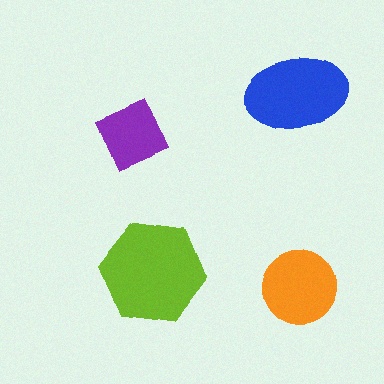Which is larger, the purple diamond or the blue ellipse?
The blue ellipse.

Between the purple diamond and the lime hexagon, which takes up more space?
The lime hexagon.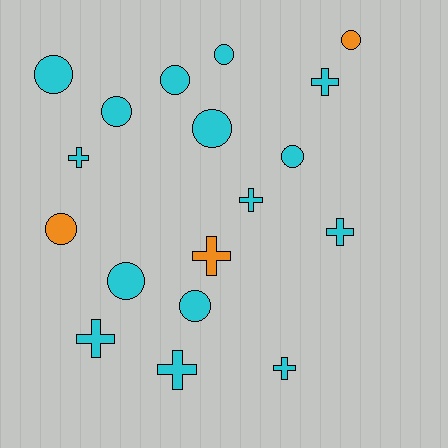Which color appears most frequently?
Cyan, with 15 objects.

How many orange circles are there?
There are 2 orange circles.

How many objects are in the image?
There are 18 objects.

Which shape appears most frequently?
Circle, with 10 objects.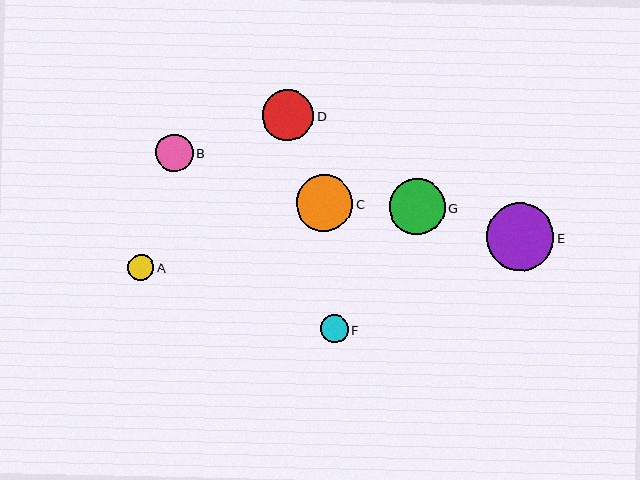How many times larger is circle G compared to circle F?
Circle G is approximately 2.0 times the size of circle F.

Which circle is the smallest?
Circle A is the smallest with a size of approximately 26 pixels.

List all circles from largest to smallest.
From largest to smallest: E, C, G, D, B, F, A.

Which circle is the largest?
Circle E is the largest with a size of approximately 67 pixels.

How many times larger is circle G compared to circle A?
Circle G is approximately 2.1 times the size of circle A.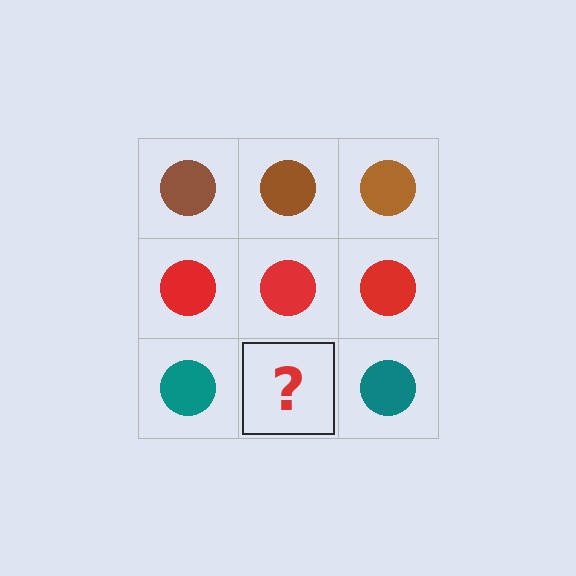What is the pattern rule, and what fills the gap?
The rule is that each row has a consistent color. The gap should be filled with a teal circle.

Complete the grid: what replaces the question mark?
The question mark should be replaced with a teal circle.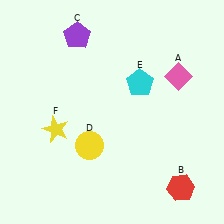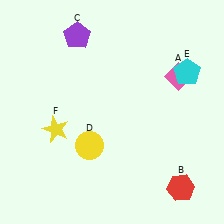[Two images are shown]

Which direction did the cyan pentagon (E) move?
The cyan pentagon (E) moved right.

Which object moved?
The cyan pentagon (E) moved right.